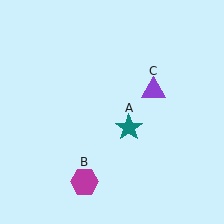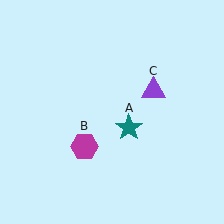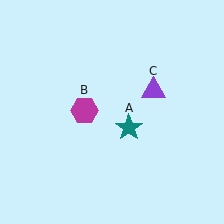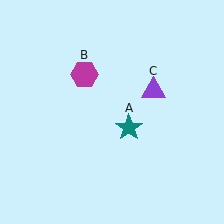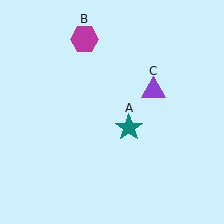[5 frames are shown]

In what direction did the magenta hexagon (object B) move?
The magenta hexagon (object B) moved up.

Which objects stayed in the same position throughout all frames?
Teal star (object A) and purple triangle (object C) remained stationary.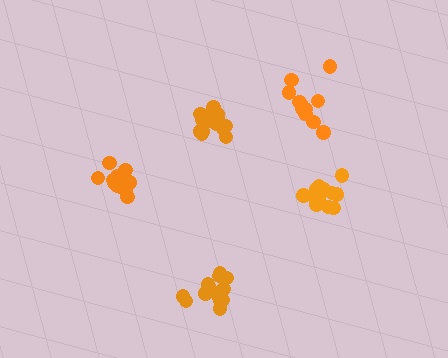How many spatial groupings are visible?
There are 5 spatial groupings.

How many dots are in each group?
Group 1: 12 dots, Group 2: 14 dots, Group 3: 12 dots, Group 4: 11 dots, Group 5: 15 dots (64 total).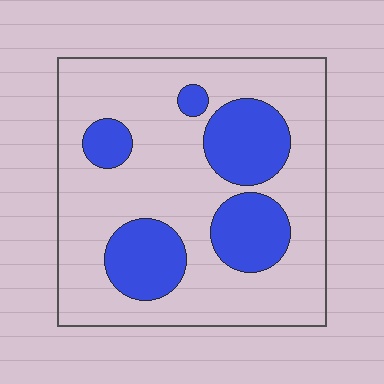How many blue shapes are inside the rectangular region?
5.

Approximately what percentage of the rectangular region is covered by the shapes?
Approximately 25%.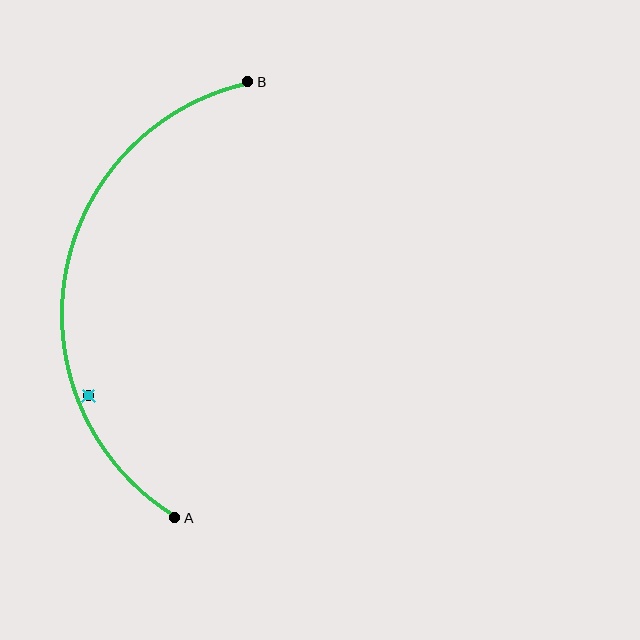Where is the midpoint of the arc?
The arc midpoint is the point on the curve farthest from the straight line joining A and B. It sits to the left of that line.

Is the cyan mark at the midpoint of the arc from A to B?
No — the cyan mark does not lie on the arc at all. It sits slightly inside the curve.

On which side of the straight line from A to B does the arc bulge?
The arc bulges to the left of the straight line connecting A and B.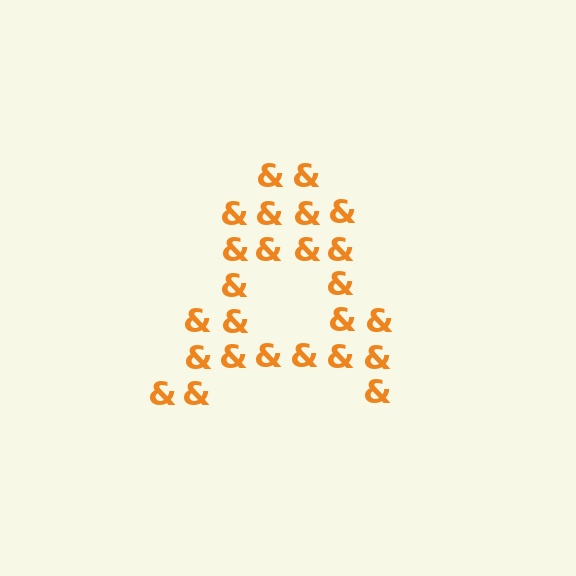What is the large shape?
The large shape is the letter A.